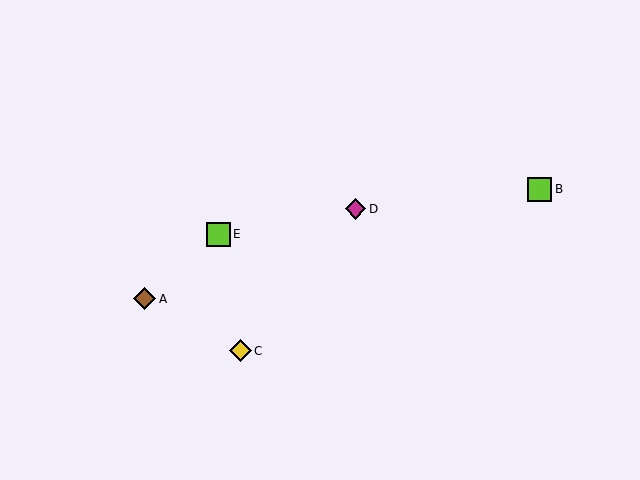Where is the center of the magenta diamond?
The center of the magenta diamond is at (355, 209).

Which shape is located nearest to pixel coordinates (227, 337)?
The yellow diamond (labeled C) at (241, 351) is nearest to that location.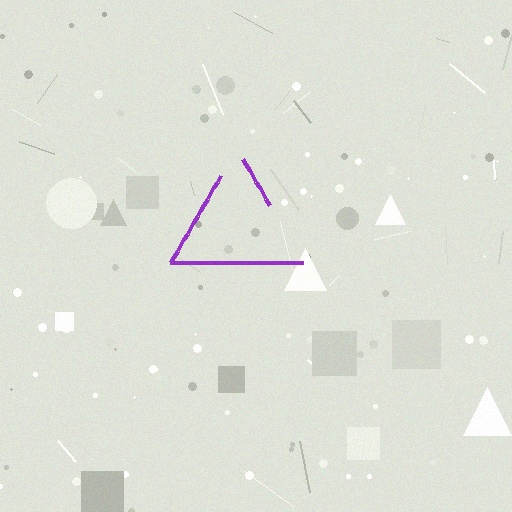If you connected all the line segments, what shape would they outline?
They would outline a triangle.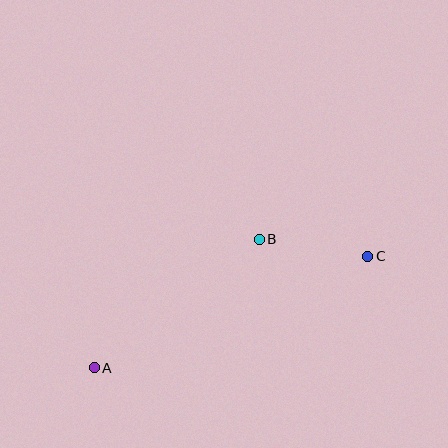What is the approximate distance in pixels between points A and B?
The distance between A and B is approximately 209 pixels.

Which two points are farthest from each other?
Points A and C are farthest from each other.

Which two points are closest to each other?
Points B and C are closest to each other.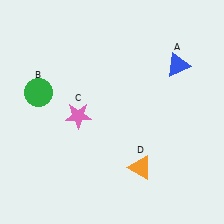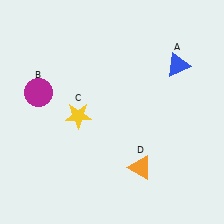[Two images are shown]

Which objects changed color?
B changed from green to magenta. C changed from pink to yellow.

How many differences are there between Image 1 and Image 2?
There are 2 differences between the two images.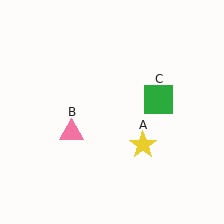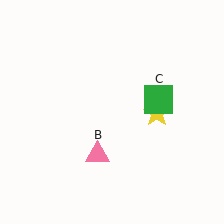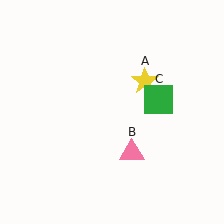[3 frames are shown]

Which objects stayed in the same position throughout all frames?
Green square (object C) remained stationary.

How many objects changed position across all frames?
2 objects changed position: yellow star (object A), pink triangle (object B).